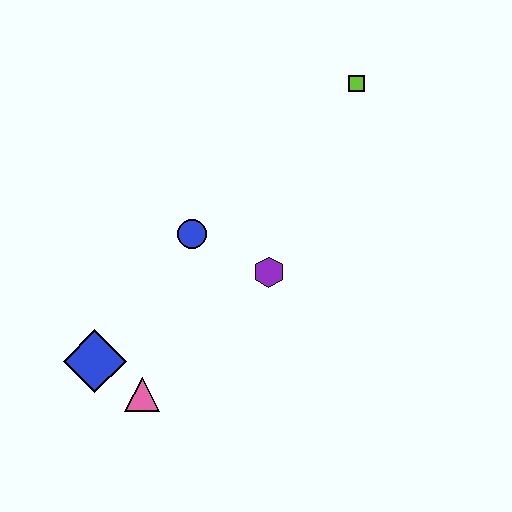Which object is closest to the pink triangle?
The blue diamond is closest to the pink triangle.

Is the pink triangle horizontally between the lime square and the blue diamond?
Yes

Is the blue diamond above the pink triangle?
Yes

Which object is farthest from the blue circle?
The lime square is farthest from the blue circle.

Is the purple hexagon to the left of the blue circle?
No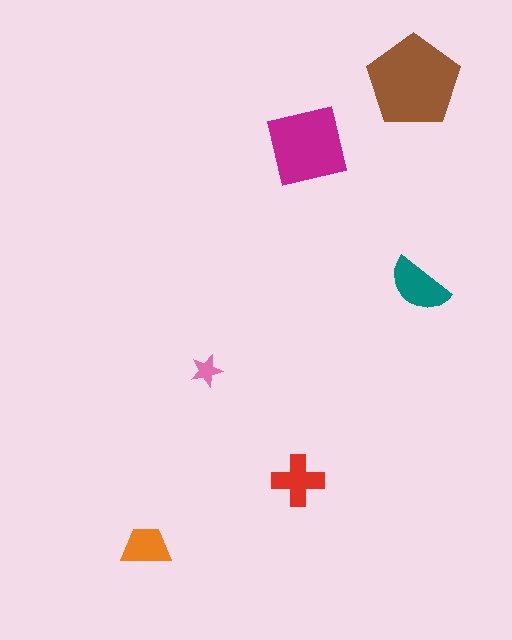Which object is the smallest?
The pink star.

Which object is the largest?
The brown pentagon.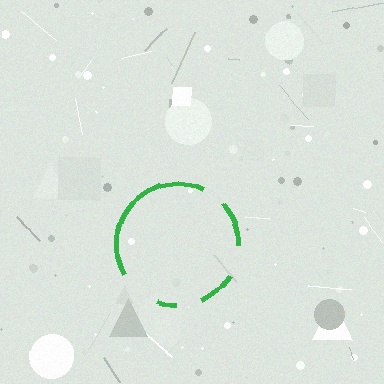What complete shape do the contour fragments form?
The contour fragments form a circle.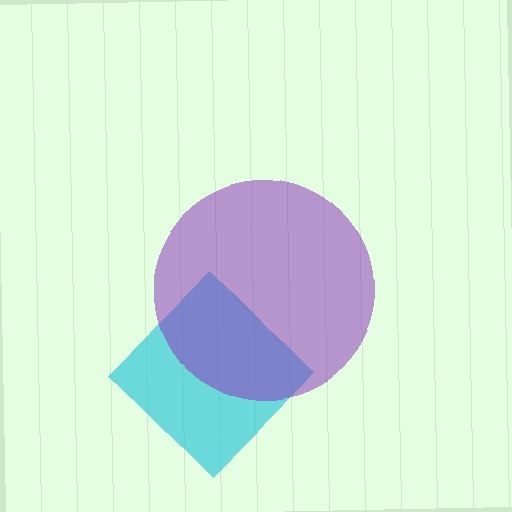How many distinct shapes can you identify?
There are 2 distinct shapes: a cyan diamond, a purple circle.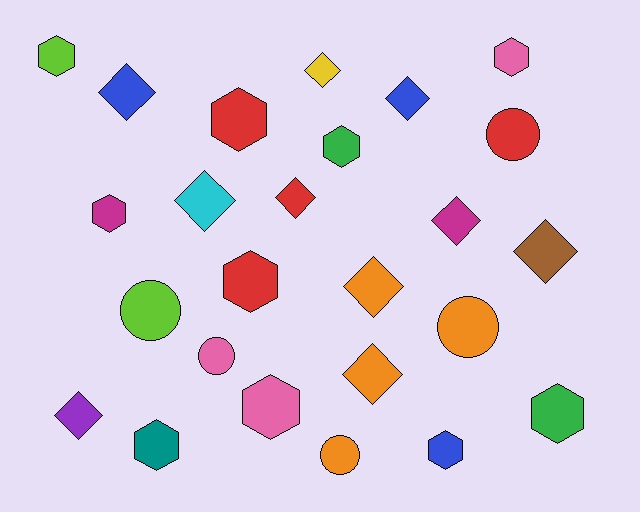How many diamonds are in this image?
There are 10 diamonds.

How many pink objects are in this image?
There are 3 pink objects.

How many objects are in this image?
There are 25 objects.